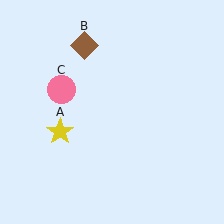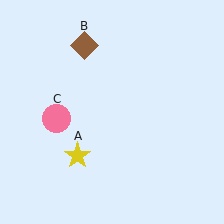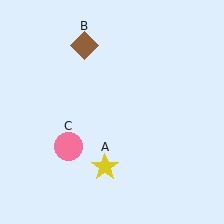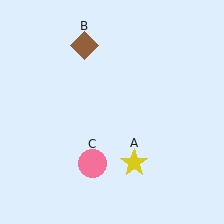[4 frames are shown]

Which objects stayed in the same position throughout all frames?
Brown diamond (object B) remained stationary.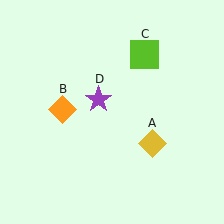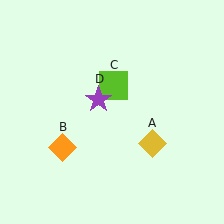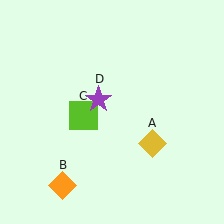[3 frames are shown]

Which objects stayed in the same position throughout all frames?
Yellow diamond (object A) and purple star (object D) remained stationary.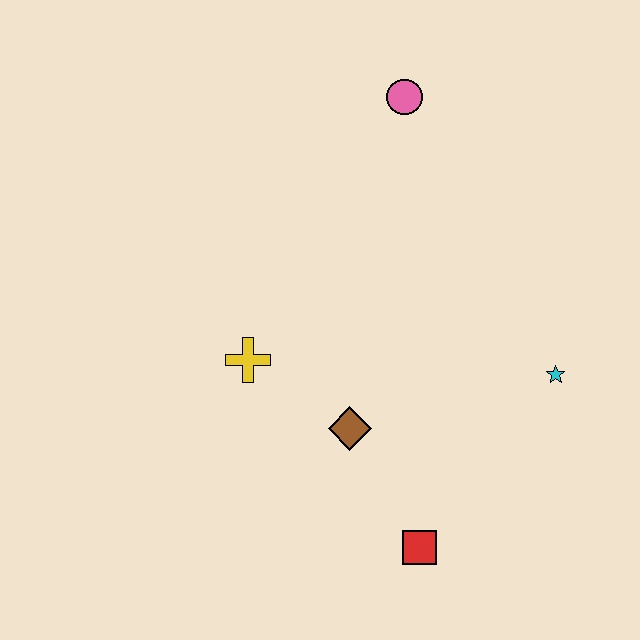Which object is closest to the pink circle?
The yellow cross is closest to the pink circle.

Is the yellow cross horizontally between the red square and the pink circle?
No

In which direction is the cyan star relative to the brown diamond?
The cyan star is to the right of the brown diamond.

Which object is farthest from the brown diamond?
The pink circle is farthest from the brown diamond.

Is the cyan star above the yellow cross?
No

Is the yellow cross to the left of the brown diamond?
Yes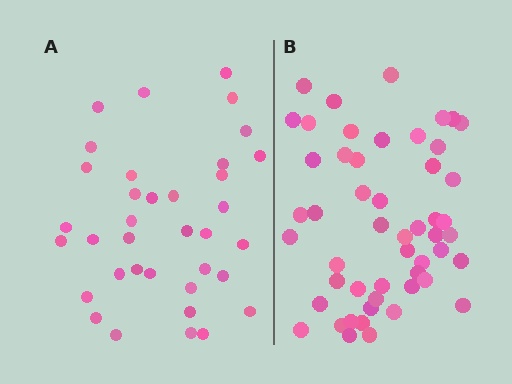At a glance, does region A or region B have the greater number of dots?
Region B (the right region) has more dots.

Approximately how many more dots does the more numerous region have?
Region B has approximately 15 more dots than region A.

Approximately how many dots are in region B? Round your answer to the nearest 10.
About 50 dots. (The exact count is 51, which rounds to 50.)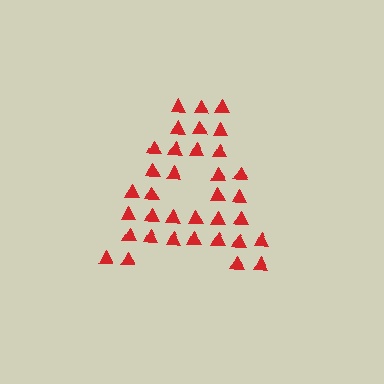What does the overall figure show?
The overall figure shows the letter A.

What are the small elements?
The small elements are triangles.